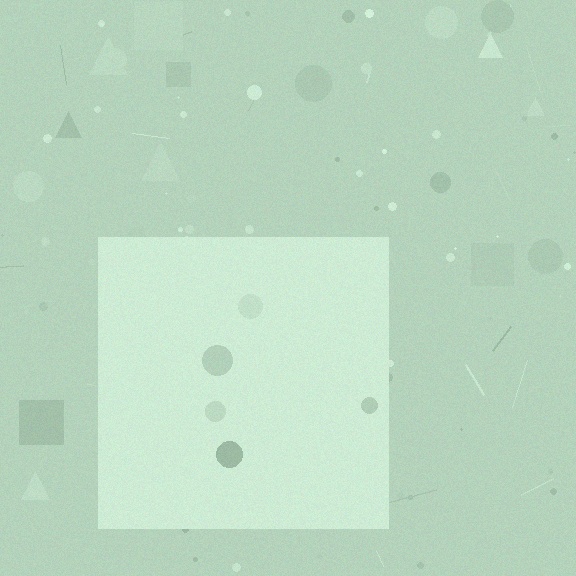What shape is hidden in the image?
A square is hidden in the image.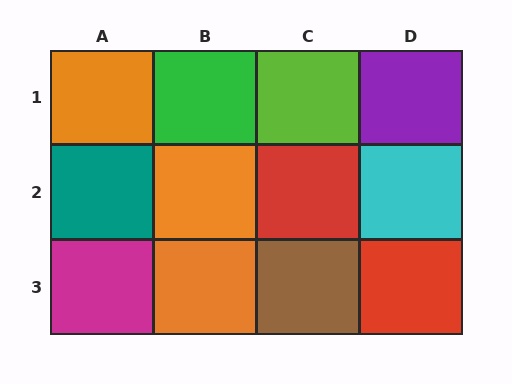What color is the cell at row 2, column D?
Cyan.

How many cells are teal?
1 cell is teal.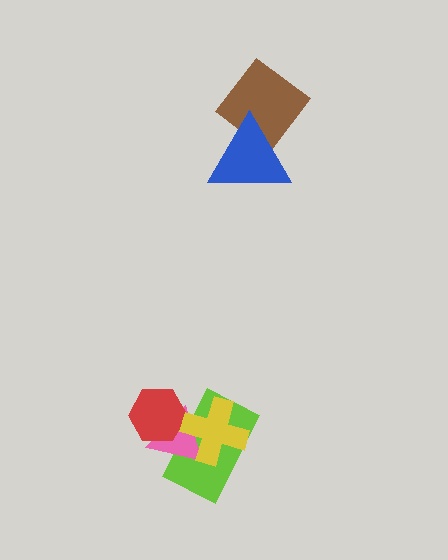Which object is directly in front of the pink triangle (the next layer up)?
The red hexagon is directly in front of the pink triangle.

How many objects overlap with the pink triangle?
3 objects overlap with the pink triangle.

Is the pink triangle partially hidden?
Yes, it is partially covered by another shape.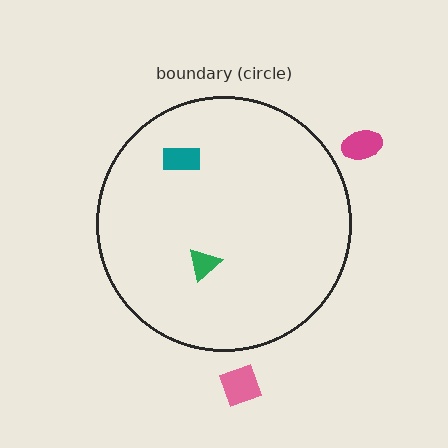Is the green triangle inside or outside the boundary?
Inside.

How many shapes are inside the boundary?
2 inside, 2 outside.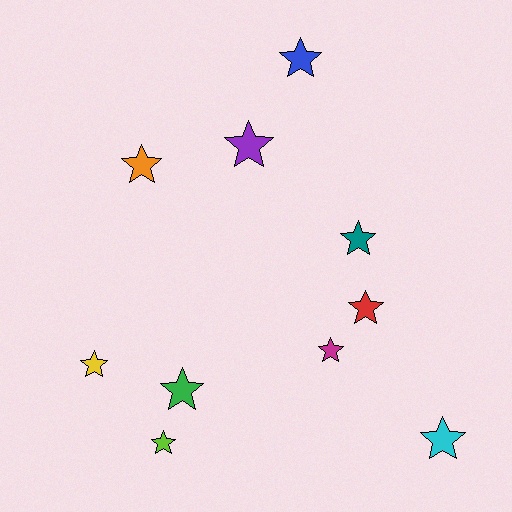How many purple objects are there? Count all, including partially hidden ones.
There is 1 purple object.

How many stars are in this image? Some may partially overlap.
There are 10 stars.